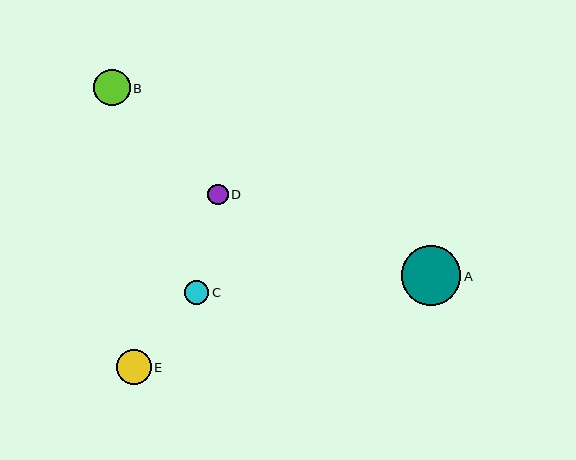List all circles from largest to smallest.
From largest to smallest: A, B, E, C, D.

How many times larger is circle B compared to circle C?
Circle B is approximately 1.5 times the size of circle C.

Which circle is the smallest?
Circle D is the smallest with a size of approximately 20 pixels.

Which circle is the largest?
Circle A is the largest with a size of approximately 60 pixels.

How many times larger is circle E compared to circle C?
Circle E is approximately 1.5 times the size of circle C.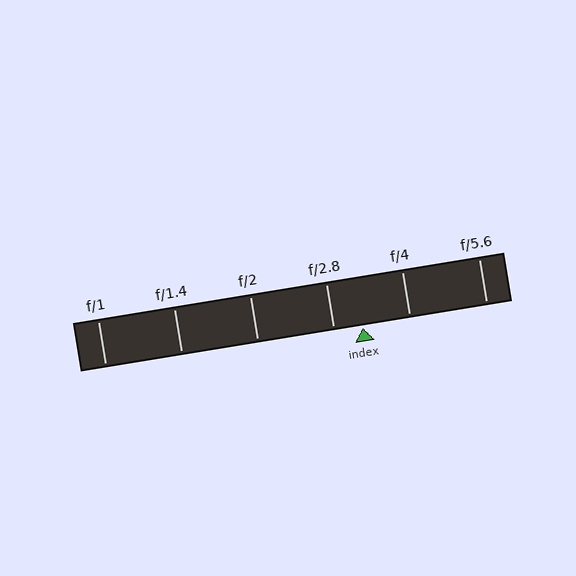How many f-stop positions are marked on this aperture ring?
There are 6 f-stop positions marked.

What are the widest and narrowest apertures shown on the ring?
The widest aperture shown is f/1 and the narrowest is f/5.6.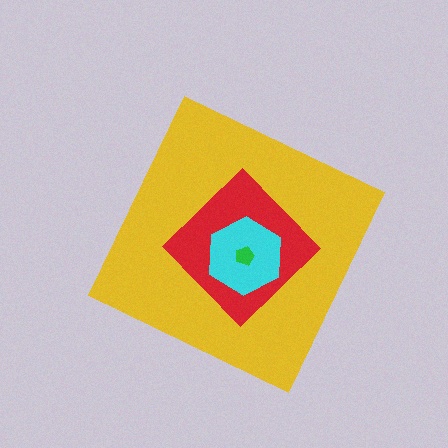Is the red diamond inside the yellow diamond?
Yes.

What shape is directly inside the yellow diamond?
The red diamond.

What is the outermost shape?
The yellow diamond.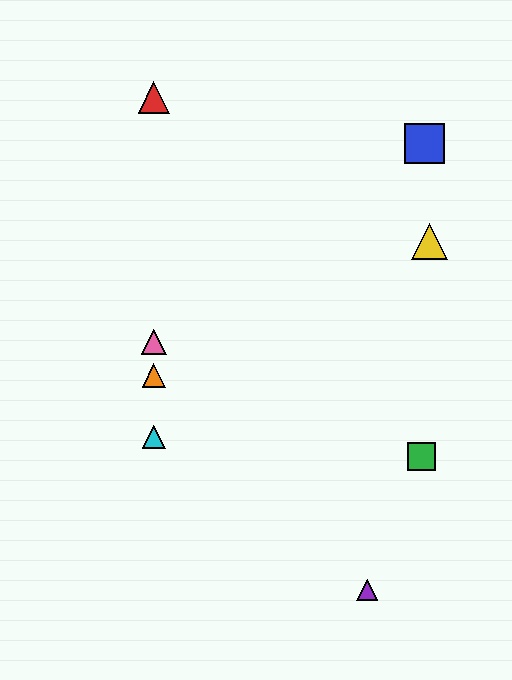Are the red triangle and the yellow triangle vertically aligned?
No, the red triangle is at x≈154 and the yellow triangle is at x≈430.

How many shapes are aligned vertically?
4 shapes (the red triangle, the orange triangle, the cyan triangle, the pink triangle) are aligned vertically.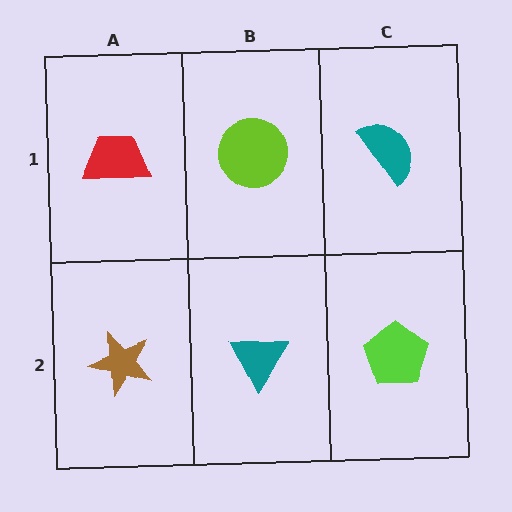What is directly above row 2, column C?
A teal semicircle.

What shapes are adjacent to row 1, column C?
A lime pentagon (row 2, column C), a lime circle (row 1, column B).